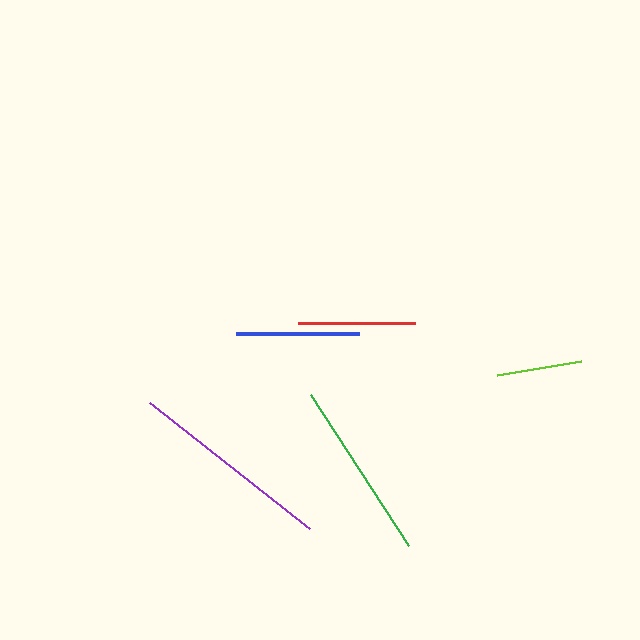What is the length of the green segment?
The green segment is approximately 179 pixels long.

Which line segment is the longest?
The purple line is the longest at approximately 203 pixels.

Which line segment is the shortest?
The lime line is the shortest at approximately 85 pixels.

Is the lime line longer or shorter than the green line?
The green line is longer than the lime line.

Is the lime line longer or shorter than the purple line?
The purple line is longer than the lime line.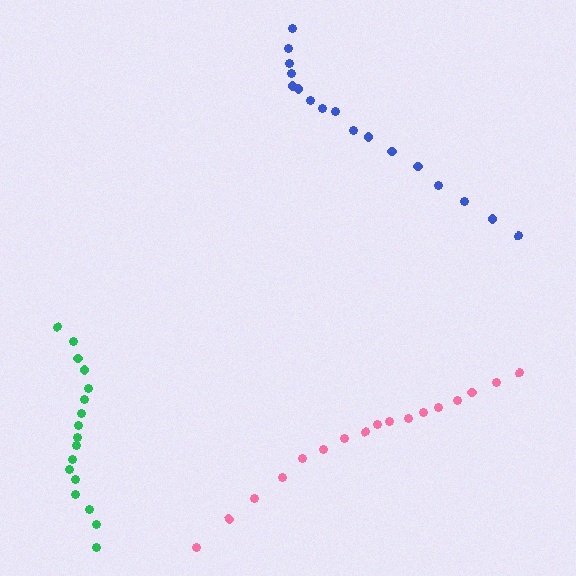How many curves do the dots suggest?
There are 3 distinct paths.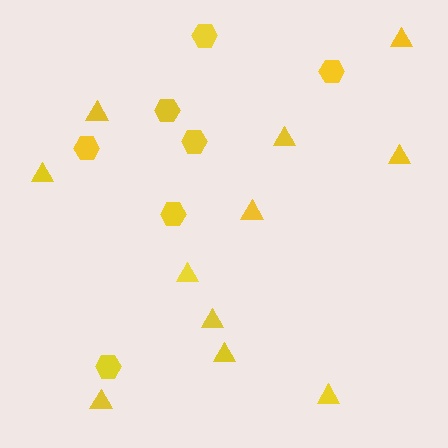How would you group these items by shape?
There are 2 groups: one group of triangles (11) and one group of hexagons (7).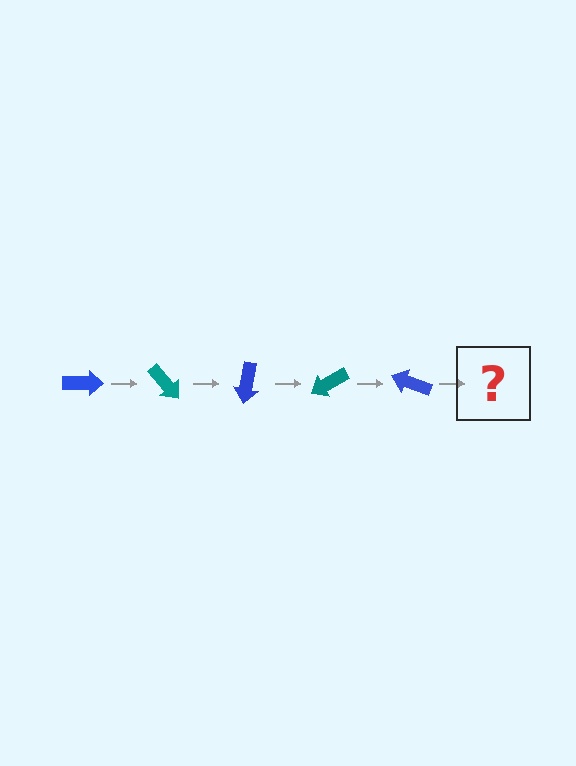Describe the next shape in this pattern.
It should be a teal arrow, rotated 250 degrees from the start.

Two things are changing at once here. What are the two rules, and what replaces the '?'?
The two rules are that it rotates 50 degrees each step and the color cycles through blue and teal. The '?' should be a teal arrow, rotated 250 degrees from the start.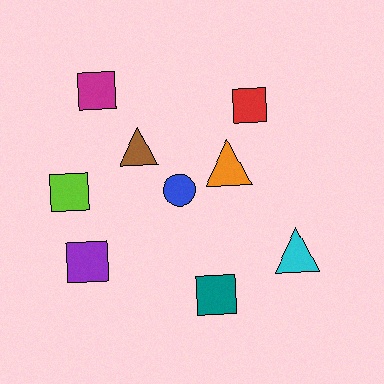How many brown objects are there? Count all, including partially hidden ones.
There is 1 brown object.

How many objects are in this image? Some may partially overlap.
There are 9 objects.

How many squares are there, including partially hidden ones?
There are 5 squares.